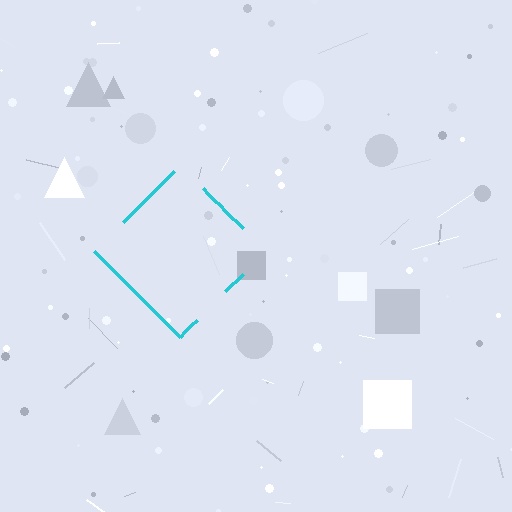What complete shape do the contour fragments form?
The contour fragments form a diamond.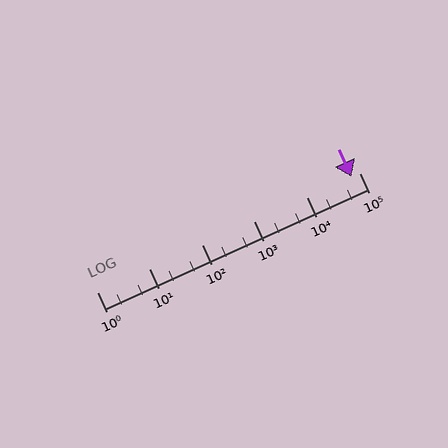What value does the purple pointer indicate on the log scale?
The pointer indicates approximately 72000.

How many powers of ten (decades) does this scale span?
The scale spans 5 decades, from 1 to 100000.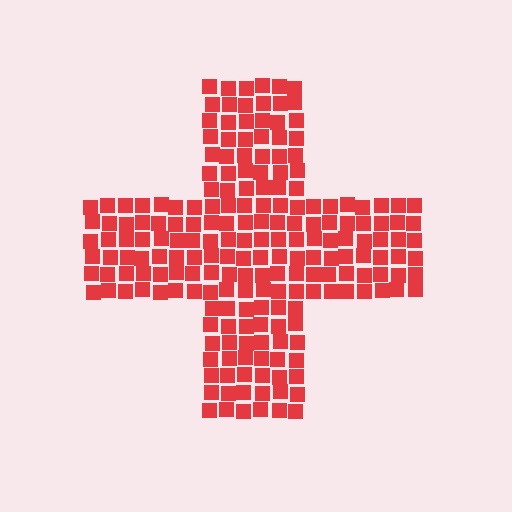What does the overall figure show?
The overall figure shows a cross.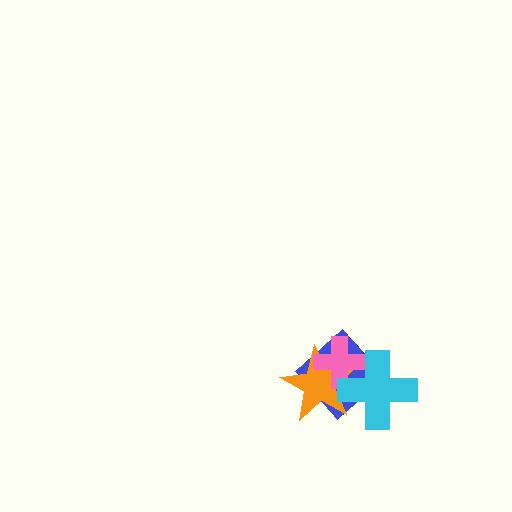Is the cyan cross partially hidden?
No, no other shape covers it.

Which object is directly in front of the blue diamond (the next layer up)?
The orange star is directly in front of the blue diamond.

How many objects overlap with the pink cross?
3 objects overlap with the pink cross.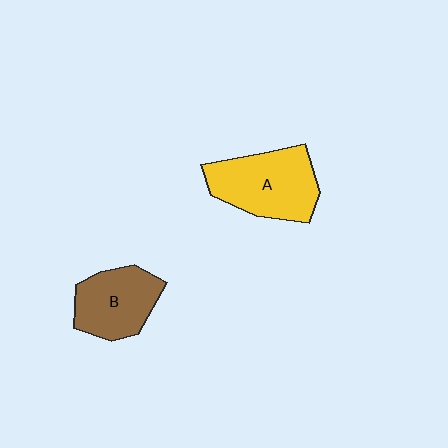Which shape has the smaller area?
Shape B (brown).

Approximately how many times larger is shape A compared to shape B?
Approximately 1.3 times.